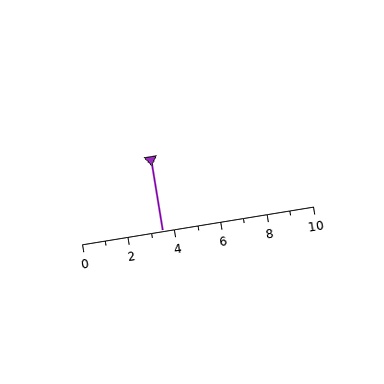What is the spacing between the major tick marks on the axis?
The major ticks are spaced 2 apart.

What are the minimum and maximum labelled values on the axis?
The axis runs from 0 to 10.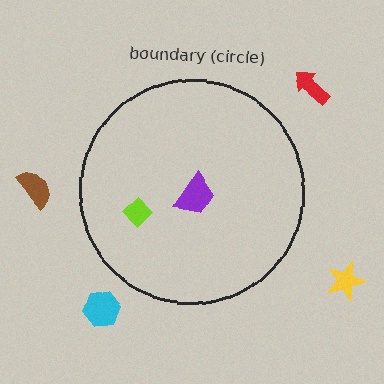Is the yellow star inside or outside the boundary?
Outside.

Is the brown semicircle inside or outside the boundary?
Outside.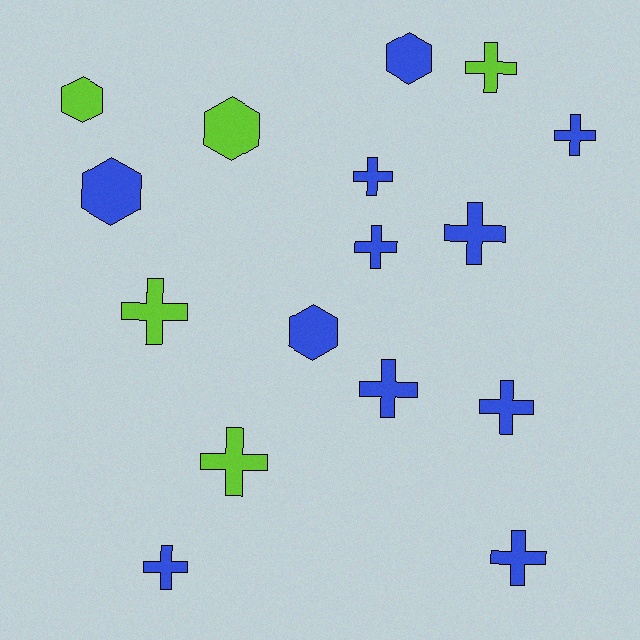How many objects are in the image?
There are 16 objects.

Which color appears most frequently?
Blue, with 11 objects.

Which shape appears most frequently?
Cross, with 11 objects.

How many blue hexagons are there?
There are 3 blue hexagons.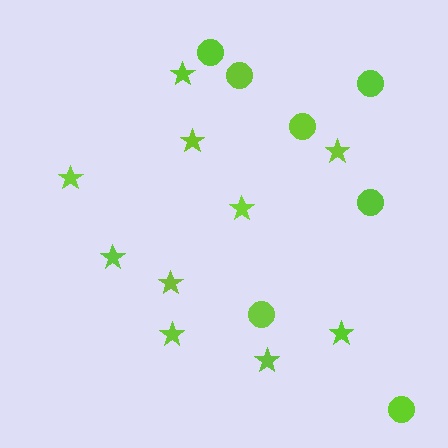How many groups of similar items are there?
There are 2 groups: one group of stars (10) and one group of circles (7).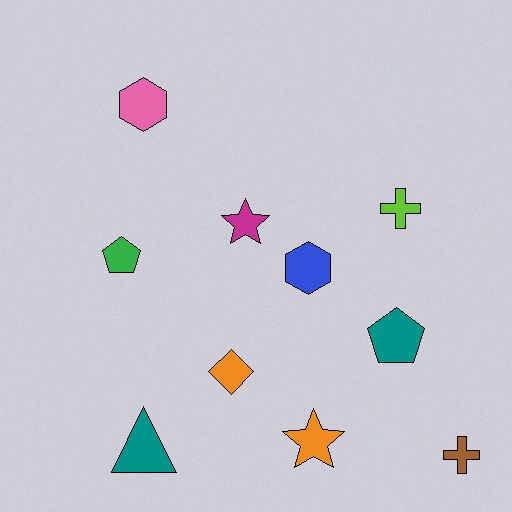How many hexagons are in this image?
There are 2 hexagons.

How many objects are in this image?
There are 10 objects.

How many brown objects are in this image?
There is 1 brown object.